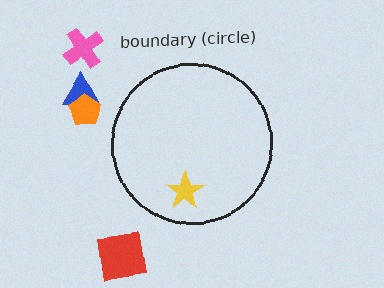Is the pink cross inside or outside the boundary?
Outside.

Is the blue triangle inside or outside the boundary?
Outside.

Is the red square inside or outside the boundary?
Outside.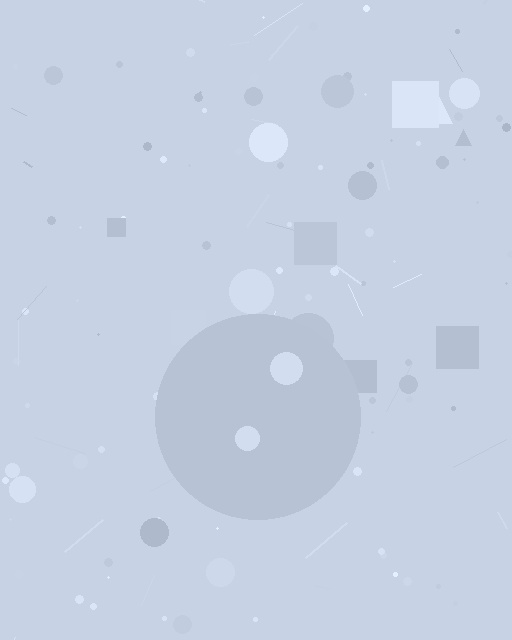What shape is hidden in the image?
A circle is hidden in the image.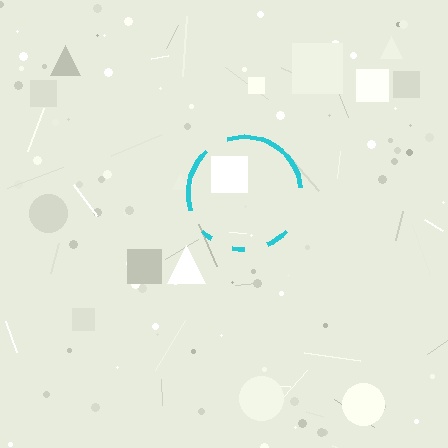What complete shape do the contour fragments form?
The contour fragments form a circle.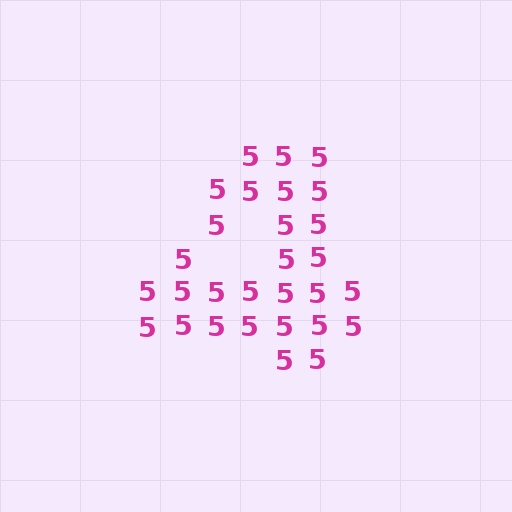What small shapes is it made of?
It is made of small digit 5's.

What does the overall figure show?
The overall figure shows the digit 4.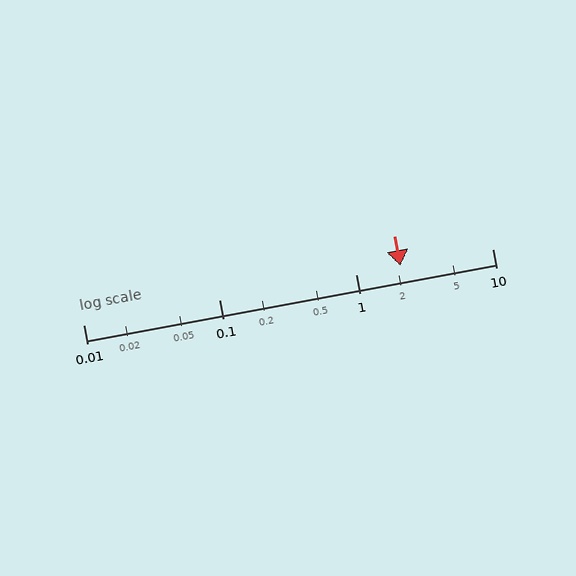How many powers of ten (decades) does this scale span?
The scale spans 3 decades, from 0.01 to 10.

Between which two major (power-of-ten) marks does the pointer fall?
The pointer is between 1 and 10.